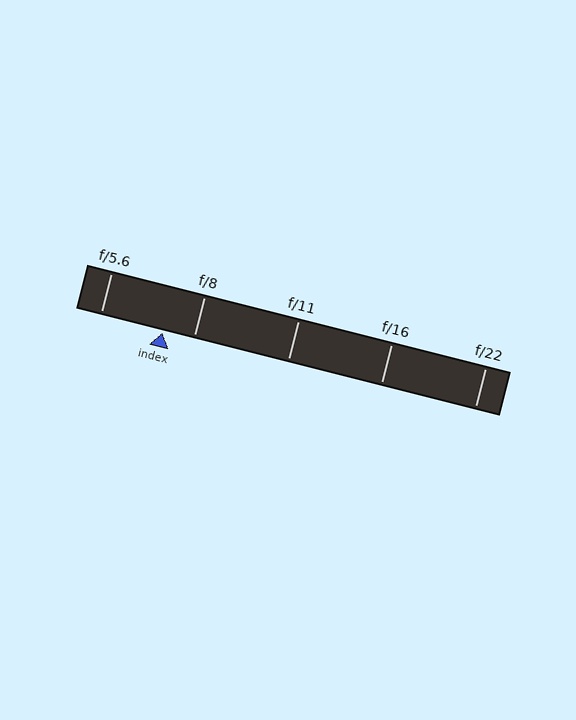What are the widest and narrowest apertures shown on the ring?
The widest aperture shown is f/5.6 and the narrowest is f/22.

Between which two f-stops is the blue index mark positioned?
The index mark is between f/5.6 and f/8.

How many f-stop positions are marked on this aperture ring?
There are 5 f-stop positions marked.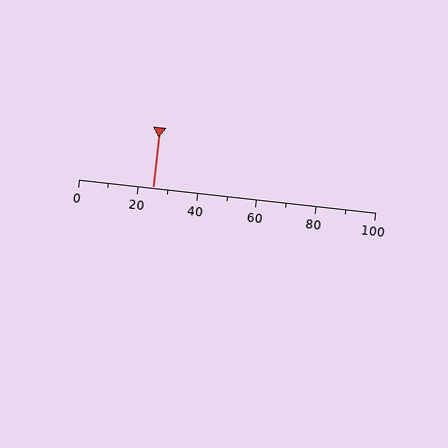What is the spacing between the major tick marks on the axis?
The major ticks are spaced 20 apart.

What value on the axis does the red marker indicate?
The marker indicates approximately 25.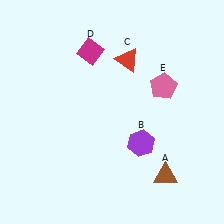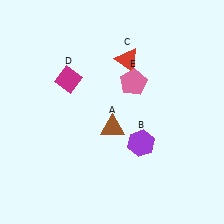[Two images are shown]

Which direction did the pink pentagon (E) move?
The pink pentagon (E) moved left.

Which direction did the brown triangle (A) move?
The brown triangle (A) moved left.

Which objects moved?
The objects that moved are: the brown triangle (A), the magenta diamond (D), the pink pentagon (E).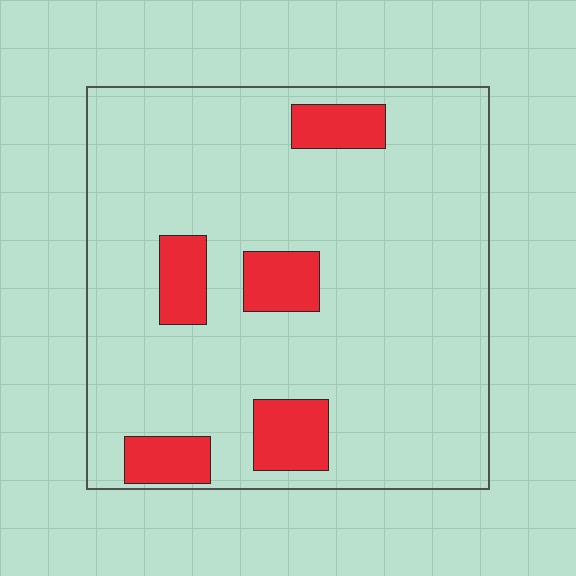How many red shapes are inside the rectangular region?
5.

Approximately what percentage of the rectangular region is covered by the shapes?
Approximately 15%.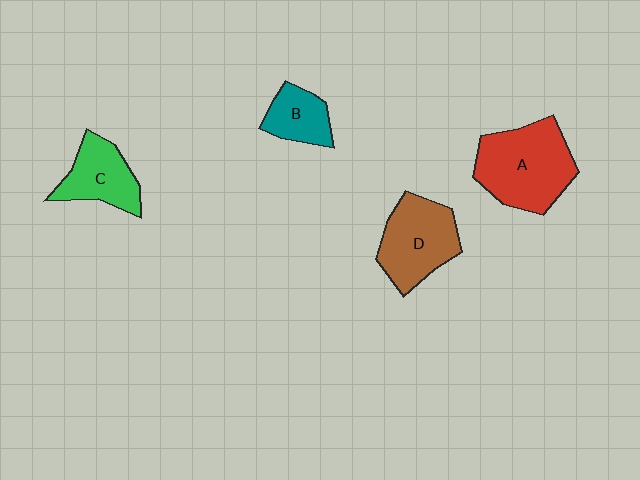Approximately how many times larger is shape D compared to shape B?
Approximately 1.8 times.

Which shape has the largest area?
Shape A (red).